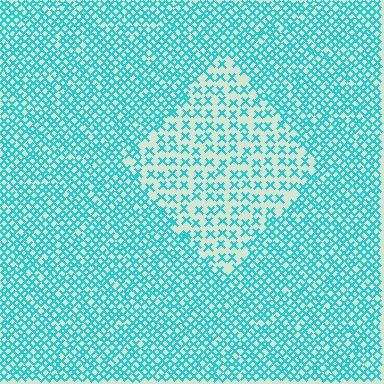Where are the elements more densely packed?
The elements are more densely packed outside the diamond boundary.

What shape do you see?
I see a diamond.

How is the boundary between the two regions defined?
The boundary is defined by a change in element density (approximately 2.1x ratio). All elements are the same color, size, and shape.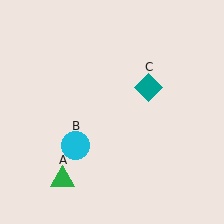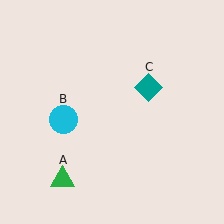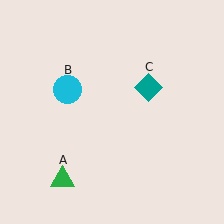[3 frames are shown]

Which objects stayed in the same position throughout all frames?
Green triangle (object A) and teal diamond (object C) remained stationary.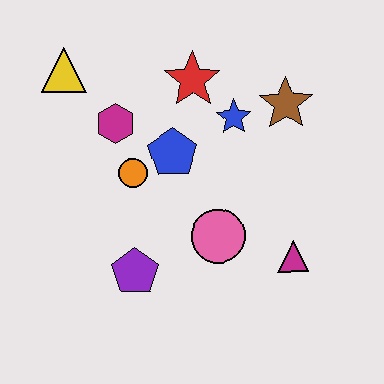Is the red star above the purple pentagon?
Yes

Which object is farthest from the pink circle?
The yellow triangle is farthest from the pink circle.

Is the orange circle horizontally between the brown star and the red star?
No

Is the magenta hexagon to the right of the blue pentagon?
No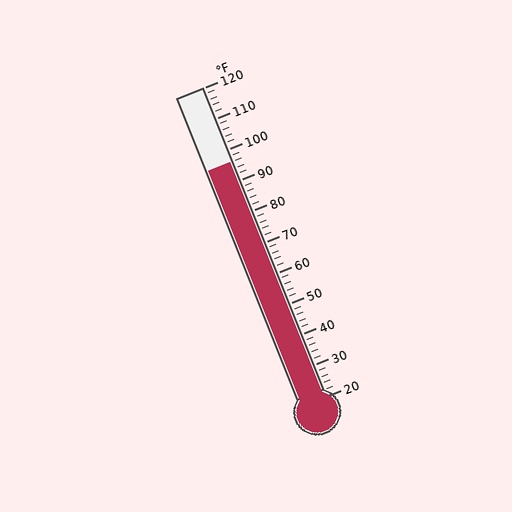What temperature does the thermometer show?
The thermometer shows approximately 96°F.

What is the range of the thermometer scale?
The thermometer scale ranges from 20°F to 120°F.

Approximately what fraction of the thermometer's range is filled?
The thermometer is filled to approximately 75% of its range.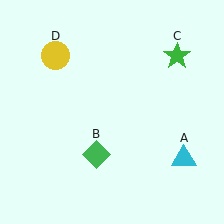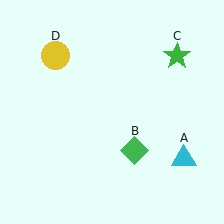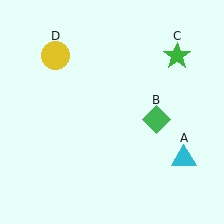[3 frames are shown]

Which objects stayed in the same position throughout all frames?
Cyan triangle (object A) and green star (object C) and yellow circle (object D) remained stationary.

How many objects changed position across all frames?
1 object changed position: green diamond (object B).